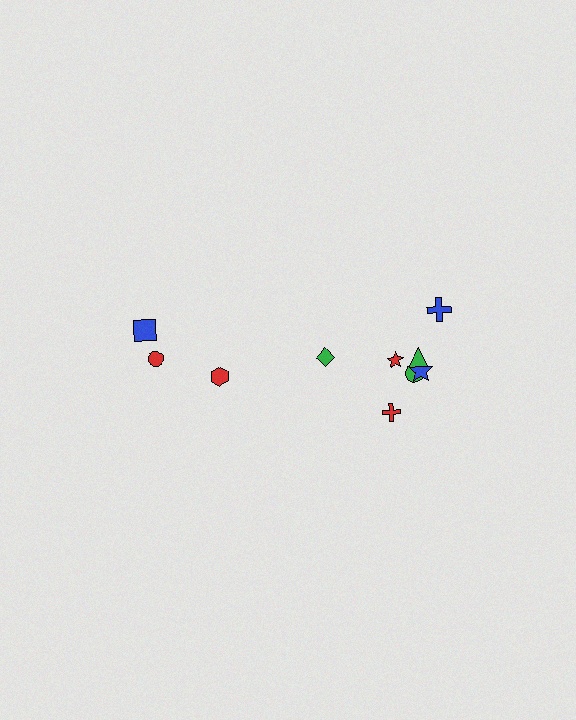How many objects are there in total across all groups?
There are 10 objects.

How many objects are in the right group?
There are 7 objects.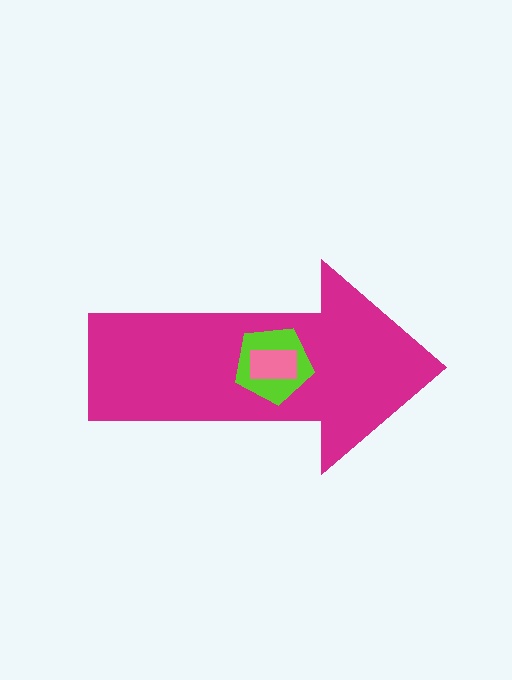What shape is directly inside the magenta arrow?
The lime pentagon.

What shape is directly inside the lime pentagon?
The pink rectangle.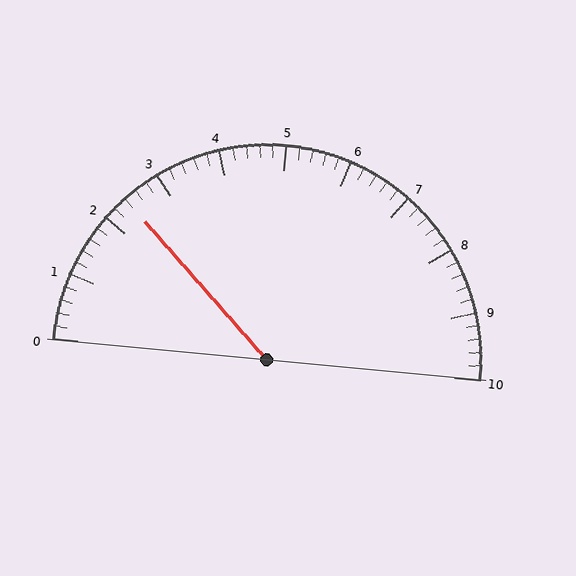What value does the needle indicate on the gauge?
The needle indicates approximately 2.4.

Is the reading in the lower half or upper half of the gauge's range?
The reading is in the lower half of the range (0 to 10).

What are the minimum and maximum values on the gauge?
The gauge ranges from 0 to 10.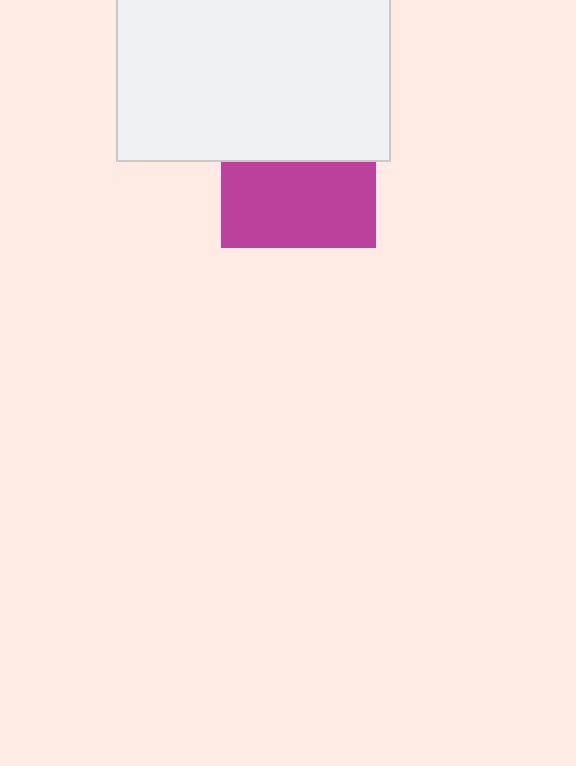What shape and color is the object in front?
The object in front is a white rectangle.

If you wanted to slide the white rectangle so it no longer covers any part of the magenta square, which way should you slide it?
Slide it up — that is the most direct way to separate the two shapes.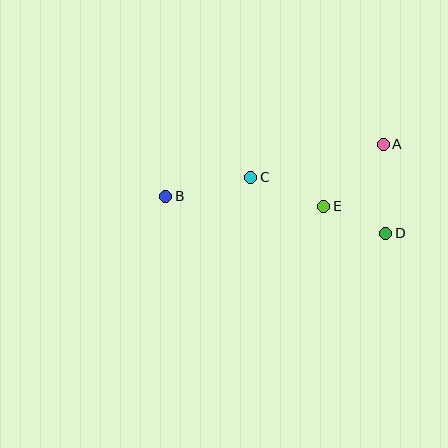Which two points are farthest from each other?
Points A and B are farthest from each other.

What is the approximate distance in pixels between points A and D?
The distance between A and D is approximately 89 pixels.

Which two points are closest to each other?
Points D and E are closest to each other.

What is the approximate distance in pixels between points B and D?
The distance between B and D is approximately 223 pixels.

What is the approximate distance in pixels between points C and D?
The distance between C and D is approximately 146 pixels.